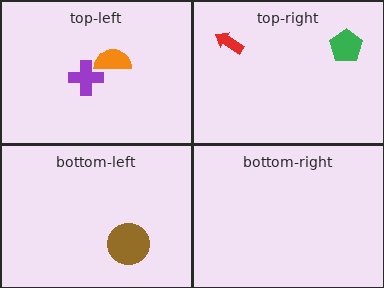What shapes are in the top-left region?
The orange semicircle, the purple cross.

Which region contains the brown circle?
The bottom-left region.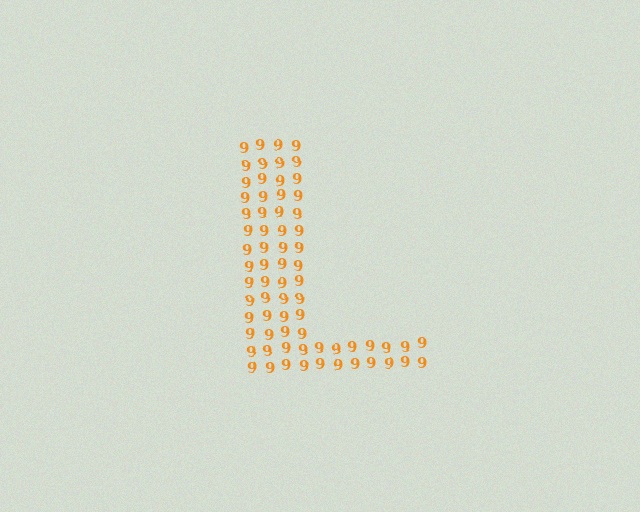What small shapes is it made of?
It is made of small digit 9's.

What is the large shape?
The large shape is the letter L.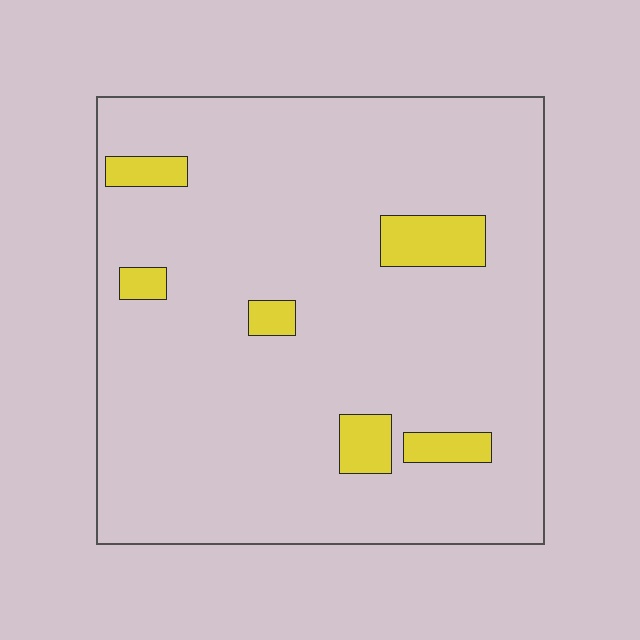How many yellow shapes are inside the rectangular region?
6.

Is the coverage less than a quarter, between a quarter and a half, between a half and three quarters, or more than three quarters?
Less than a quarter.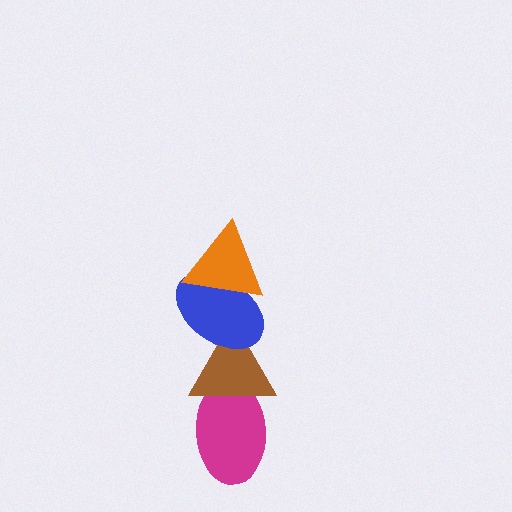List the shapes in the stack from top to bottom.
From top to bottom: the orange triangle, the blue ellipse, the brown triangle, the magenta ellipse.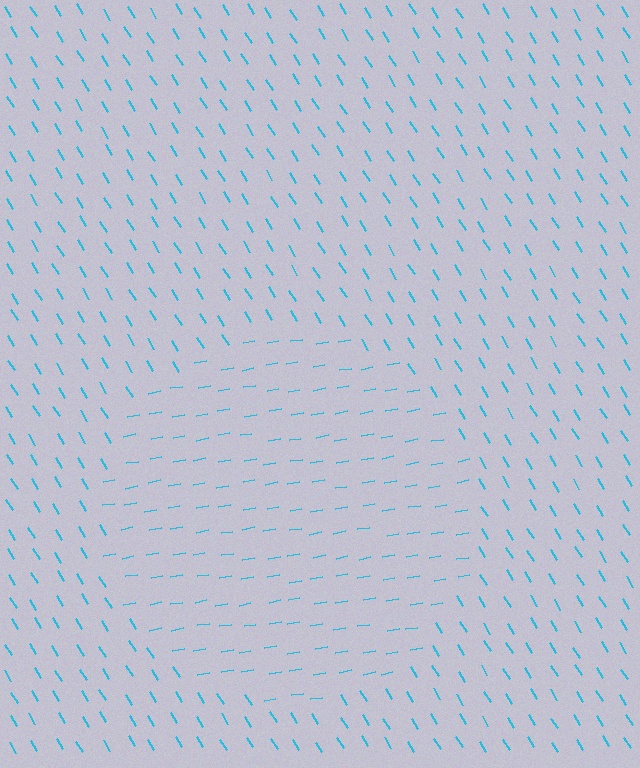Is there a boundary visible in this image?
Yes, there is a texture boundary formed by a change in line orientation.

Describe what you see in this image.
The image is filled with small cyan line segments. A circle region in the image has lines oriented differently from the surrounding lines, creating a visible texture boundary.